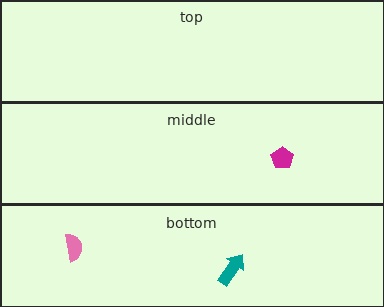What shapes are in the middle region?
The magenta pentagon.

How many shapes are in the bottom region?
2.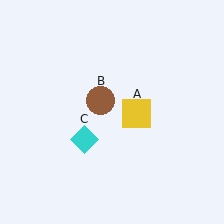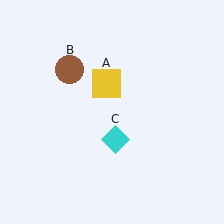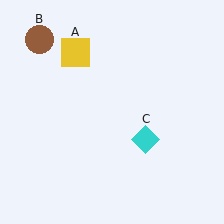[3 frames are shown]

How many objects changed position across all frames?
3 objects changed position: yellow square (object A), brown circle (object B), cyan diamond (object C).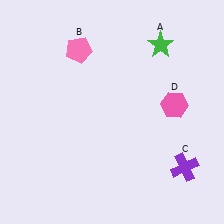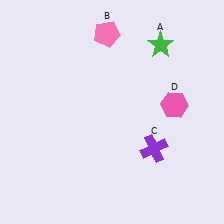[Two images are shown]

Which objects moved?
The objects that moved are: the pink pentagon (B), the purple cross (C).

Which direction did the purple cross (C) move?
The purple cross (C) moved left.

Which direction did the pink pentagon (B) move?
The pink pentagon (B) moved right.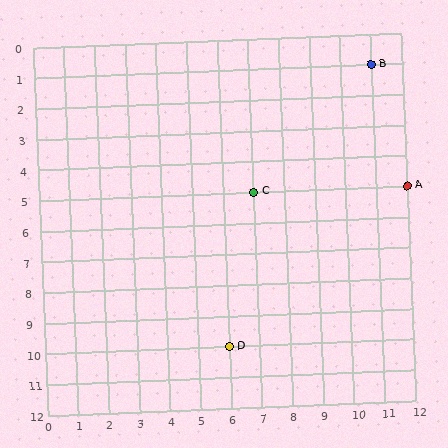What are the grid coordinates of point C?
Point C is at grid coordinates (7, 5).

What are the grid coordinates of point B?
Point B is at grid coordinates (11, 1).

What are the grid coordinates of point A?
Point A is at grid coordinates (12, 5).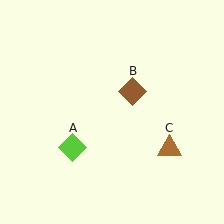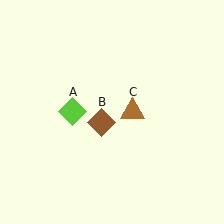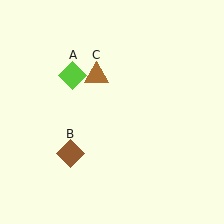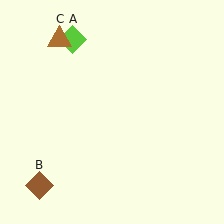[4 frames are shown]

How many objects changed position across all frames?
3 objects changed position: lime diamond (object A), brown diamond (object B), brown triangle (object C).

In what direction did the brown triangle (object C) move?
The brown triangle (object C) moved up and to the left.